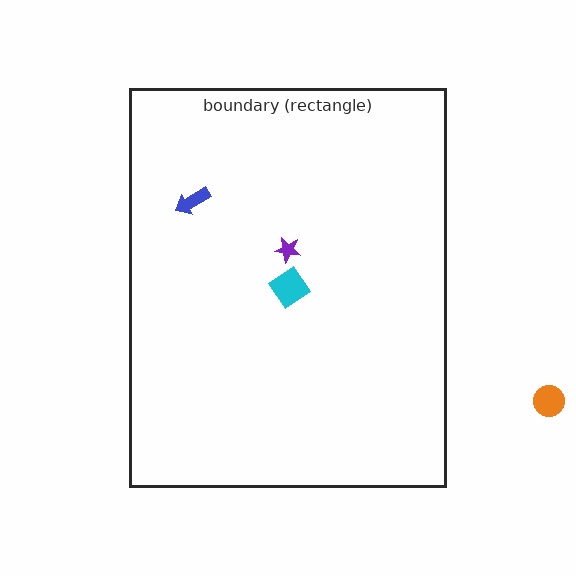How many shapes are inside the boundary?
3 inside, 1 outside.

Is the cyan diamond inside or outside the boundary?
Inside.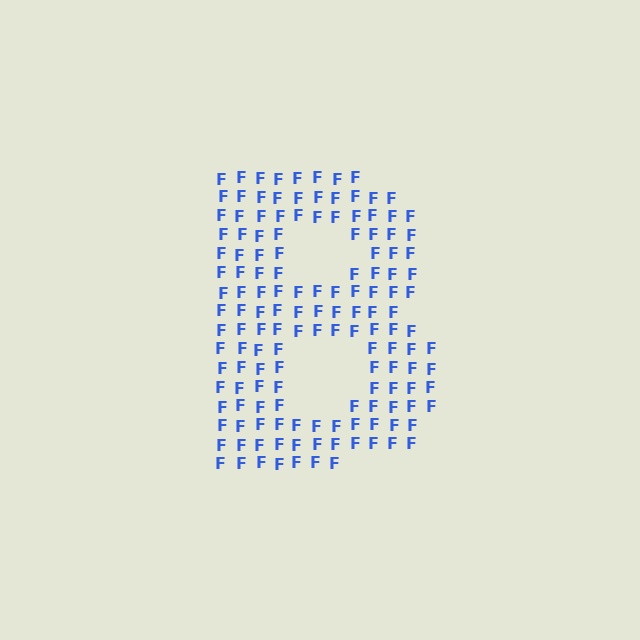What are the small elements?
The small elements are letter F's.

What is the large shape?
The large shape is the letter B.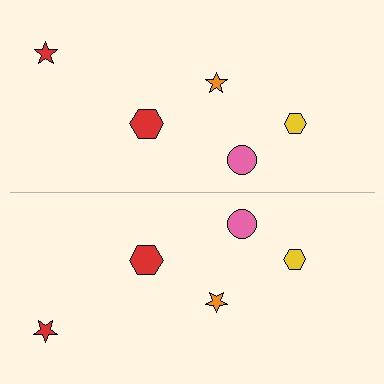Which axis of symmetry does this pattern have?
The pattern has a horizontal axis of symmetry running through the center of the image.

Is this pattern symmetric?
Yes, this pattern has bilateral (reflection) symmetry.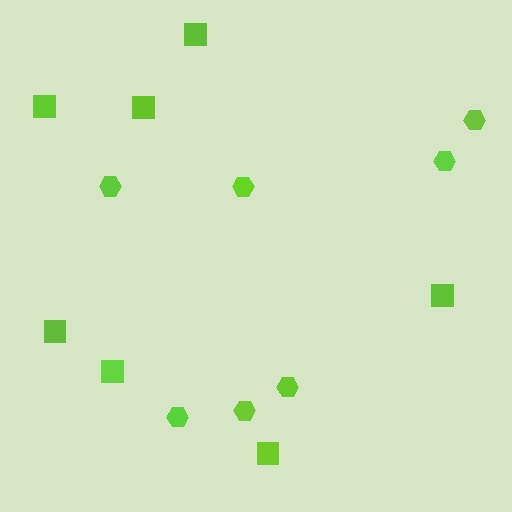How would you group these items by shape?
There are 2 groups: one group of squares (7) and one group of hexagons (7).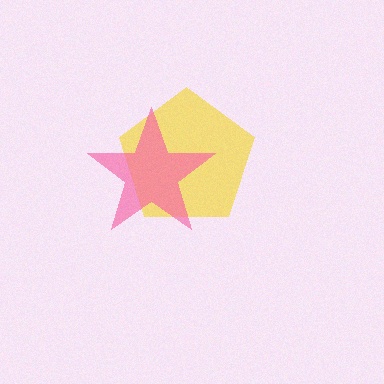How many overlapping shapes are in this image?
There are 2 overlapping shapes in the image.